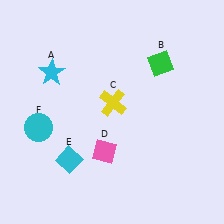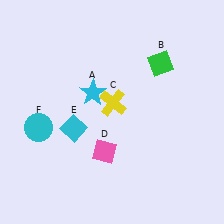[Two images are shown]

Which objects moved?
The objects that moved are: the cyan star (A), the cyan diamond (E).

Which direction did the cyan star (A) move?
The cyan star (A) moved right.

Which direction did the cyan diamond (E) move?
The cyan diamond (E) moved up.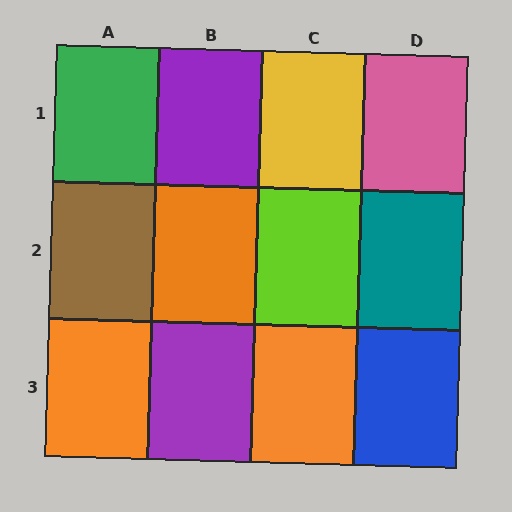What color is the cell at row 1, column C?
Yellow.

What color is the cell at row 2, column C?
Lime.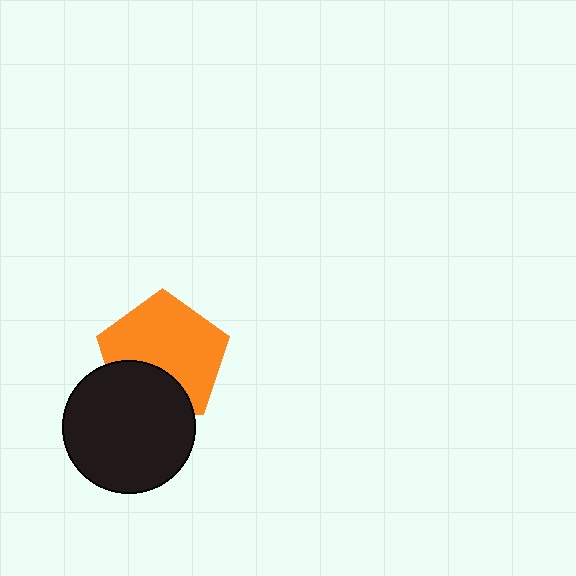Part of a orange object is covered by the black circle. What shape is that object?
It is a pentagon.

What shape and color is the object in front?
The object in front is a black circle.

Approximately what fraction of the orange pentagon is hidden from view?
Roughly 31% of the orange pentagon is hidden behind the black circle.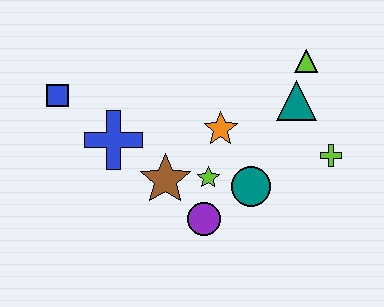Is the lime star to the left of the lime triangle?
Yes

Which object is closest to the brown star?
The lime star is closest to the brown star.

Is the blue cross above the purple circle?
Yes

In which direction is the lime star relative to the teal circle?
The lime star is to the left of the teal circle.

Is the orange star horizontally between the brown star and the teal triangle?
Yes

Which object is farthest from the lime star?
The blue square is farthest from the lime star.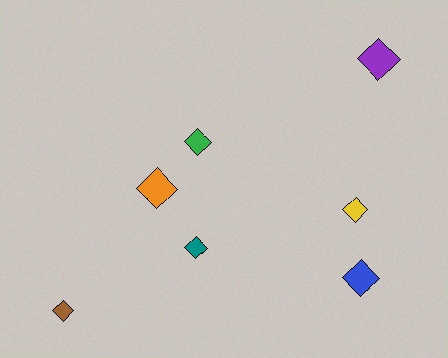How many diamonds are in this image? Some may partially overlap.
There are 7 diamonds.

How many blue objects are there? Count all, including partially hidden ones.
There is 1 blue object.